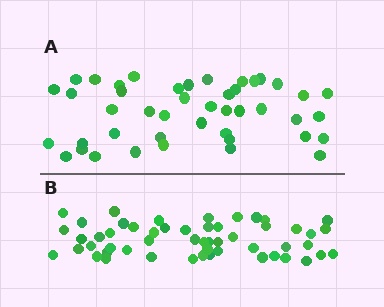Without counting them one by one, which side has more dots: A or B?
Region B (the bottom region) has more dots.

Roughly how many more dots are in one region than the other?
Region B has roughly 8 or so more dots than region A.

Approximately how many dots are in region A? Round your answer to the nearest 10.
About 40 dots. (The exact count is 44, which rounds to 40.)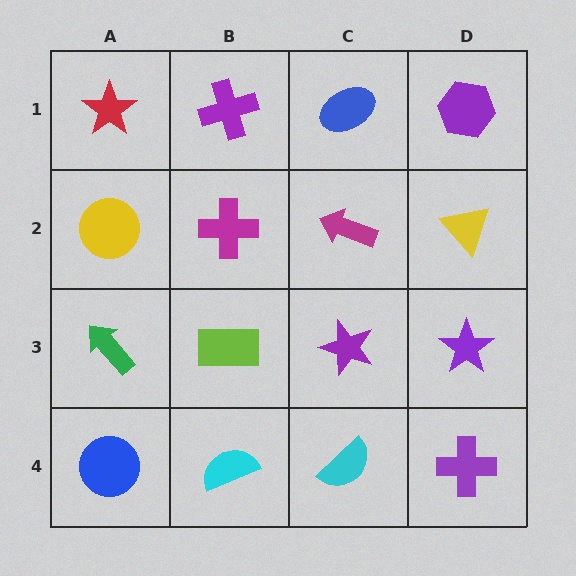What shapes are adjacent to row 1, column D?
A yellow triangle (row 2, column D), a blue ellipse (row 1, column C).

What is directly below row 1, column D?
A yellow triangle.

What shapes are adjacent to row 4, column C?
A purple star (row 3, column C), a cyan semicircle (row 4, column B), a purple cross (row 4, column D).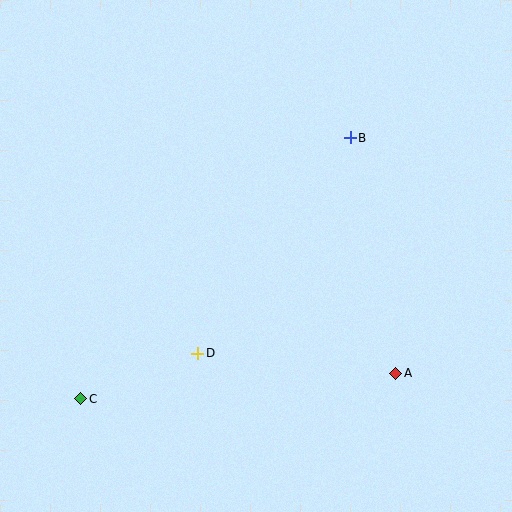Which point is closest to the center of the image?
Point D at (198, 353) is closest to the center.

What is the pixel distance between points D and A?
The distance between D and A is 199 pixels.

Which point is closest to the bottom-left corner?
Point C is closest to the bottom-left corner.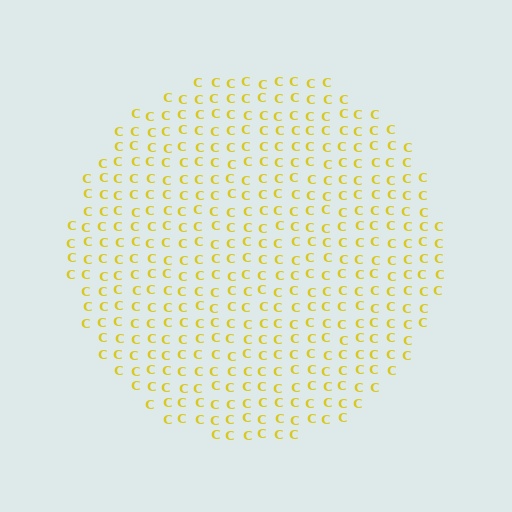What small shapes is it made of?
It is made of small letter C's.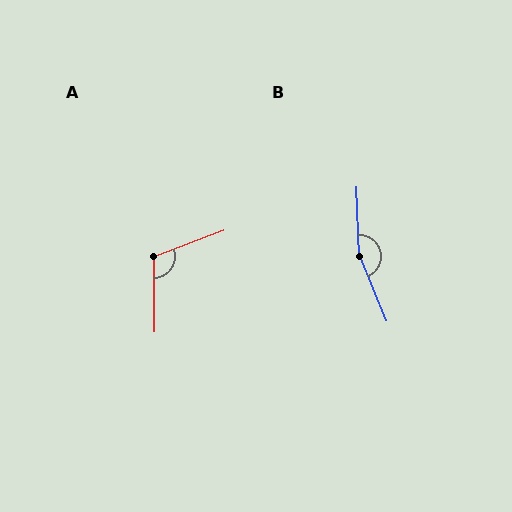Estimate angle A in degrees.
Approximately 111 degrees.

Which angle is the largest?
B, at approximately 160 degrees.